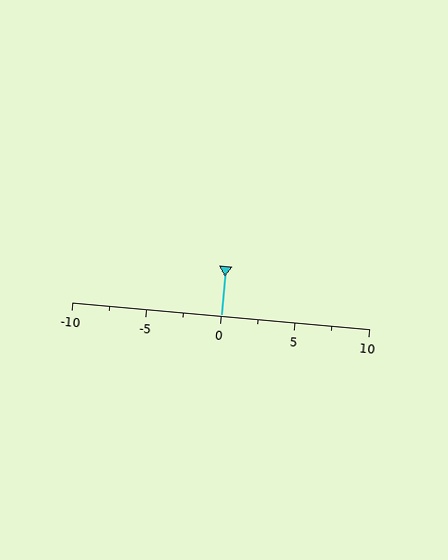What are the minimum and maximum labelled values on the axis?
The axis runs from -10 to 10.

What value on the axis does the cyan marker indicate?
The marker indicates approximately 0.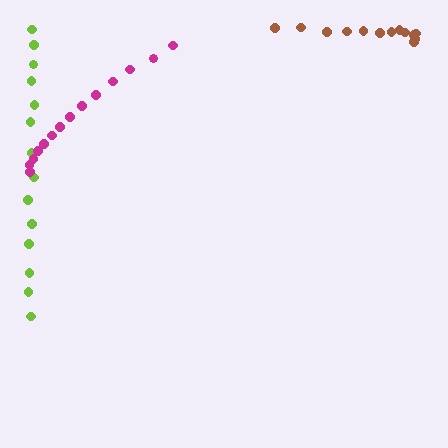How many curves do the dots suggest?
There are 3 distinct paths.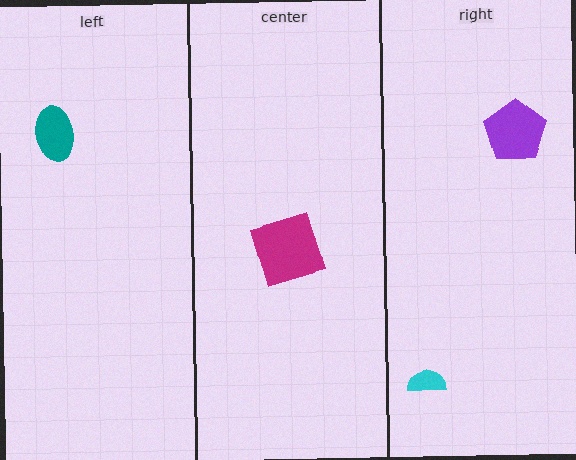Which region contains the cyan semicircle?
The right region.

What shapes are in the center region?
The magenta square.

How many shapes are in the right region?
2.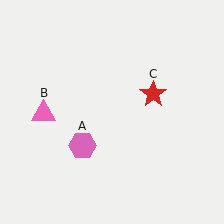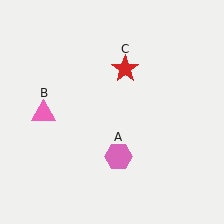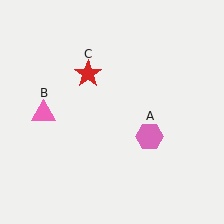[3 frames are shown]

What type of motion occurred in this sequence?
The pink hexagon (object A), red star (object C) rotated counterclockwise around the center of the scene.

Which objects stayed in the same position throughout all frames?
Pink triangle (object B) remained stationary.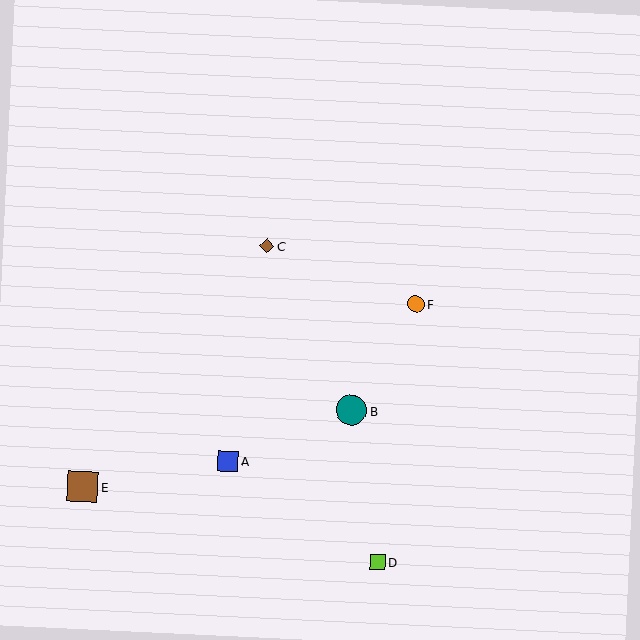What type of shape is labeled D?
Shape D is a lime square.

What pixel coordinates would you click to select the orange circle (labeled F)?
Click at (416, 304) to select the orange circle F.